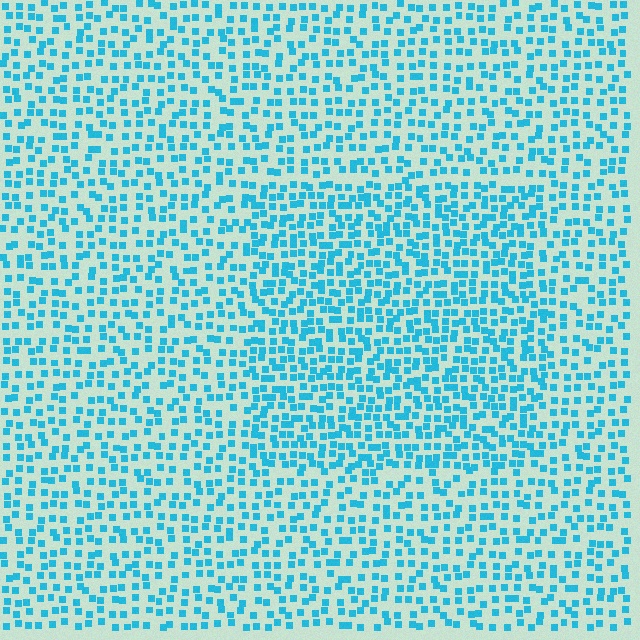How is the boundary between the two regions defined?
The boundary is defined by a change in element density (approximately 1.5x ratio). All elements are the same color, size, and shape.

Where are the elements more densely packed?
The elements are more densely packed inside the rectangle boundary.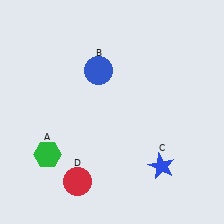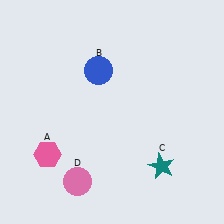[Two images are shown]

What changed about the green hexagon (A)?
In Image 1, A is green. In Image 2, it changed to pink.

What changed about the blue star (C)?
In Image 1, C is blue. In Image 2, it changed to teal.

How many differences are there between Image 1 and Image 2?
There are 3 differences between the two images.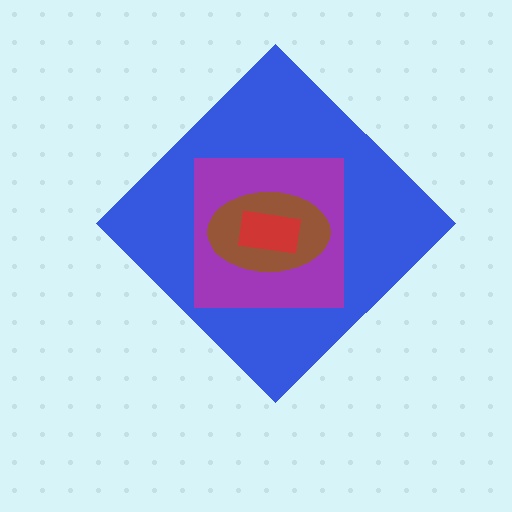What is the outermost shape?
The blue diamond.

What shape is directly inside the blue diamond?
The purple square.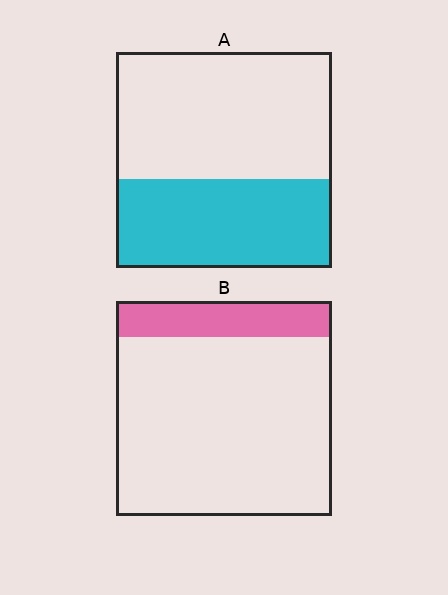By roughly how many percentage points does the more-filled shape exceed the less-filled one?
By roughly 25 percentage points (A over B).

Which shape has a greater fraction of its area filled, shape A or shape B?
Shape A.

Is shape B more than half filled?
No.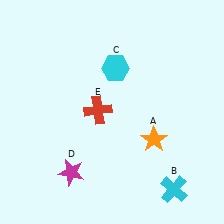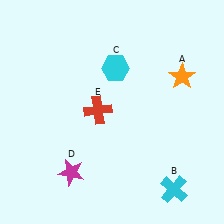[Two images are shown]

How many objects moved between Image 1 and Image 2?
1 object moved between the two images.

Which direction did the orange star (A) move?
The orange star (A) moved up.